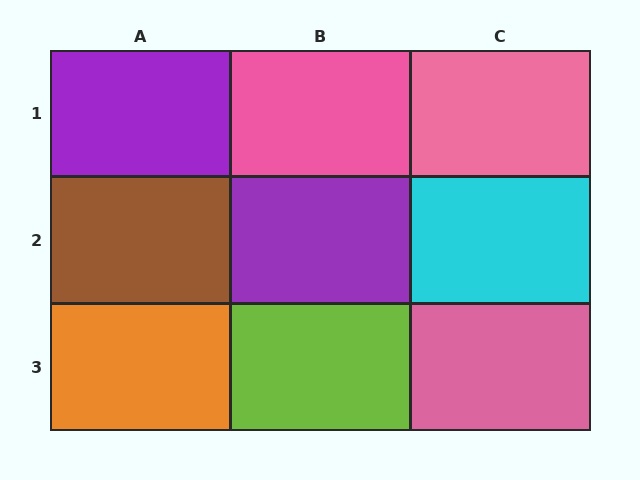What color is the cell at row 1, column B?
Pink.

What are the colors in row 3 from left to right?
Orange, lime, pink.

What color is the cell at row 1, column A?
Purple.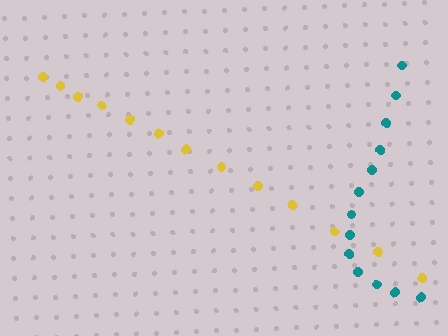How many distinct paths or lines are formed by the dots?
There are 2 distinct paths.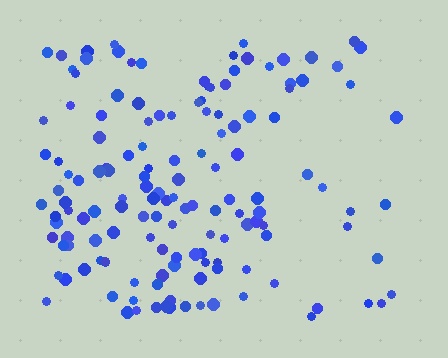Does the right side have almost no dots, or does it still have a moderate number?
Still a moderate number, just noticeably fewer than the left.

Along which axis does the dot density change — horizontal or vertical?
Horizontal.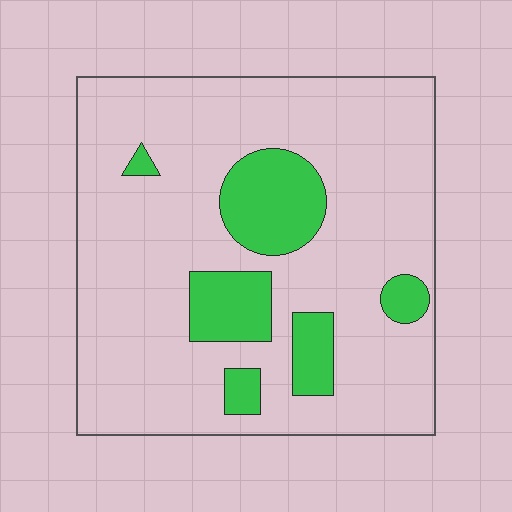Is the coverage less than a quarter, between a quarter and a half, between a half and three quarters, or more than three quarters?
Less than a quarter.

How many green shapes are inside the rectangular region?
6.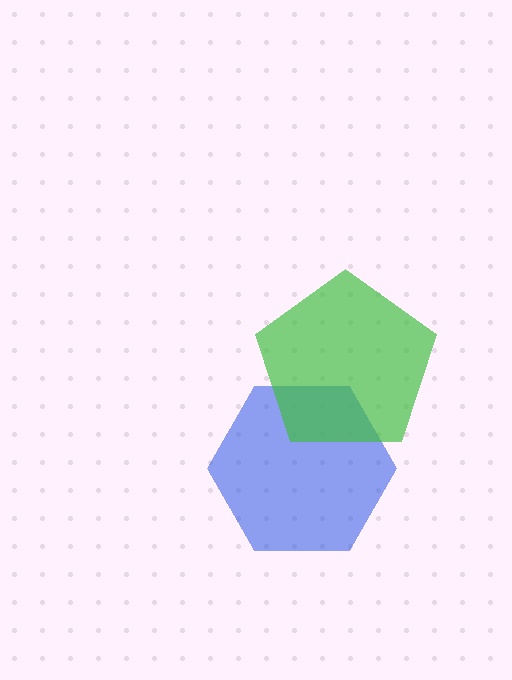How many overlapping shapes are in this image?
There are 2 overlapping shapes in the image.